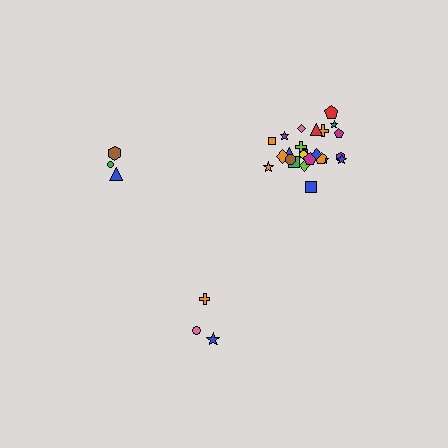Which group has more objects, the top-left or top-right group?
The top-right group.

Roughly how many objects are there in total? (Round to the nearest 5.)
Roughly 30 objects in total.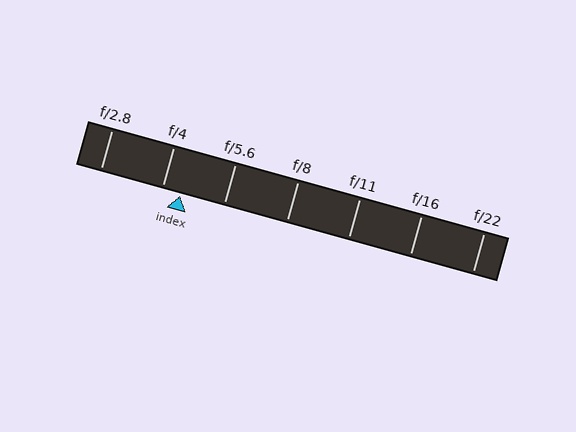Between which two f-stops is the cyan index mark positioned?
The index mark is between f/4 and f/5.6.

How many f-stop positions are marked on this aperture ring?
There are 7 f-stop positions marked.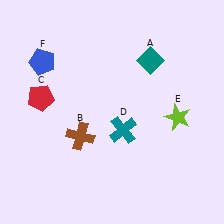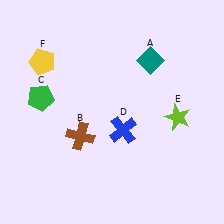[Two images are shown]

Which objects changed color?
C changed from red to green. D changed from teal to blue. F changed from blue to yellow.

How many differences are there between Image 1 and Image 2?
There are 3 differences between the two images.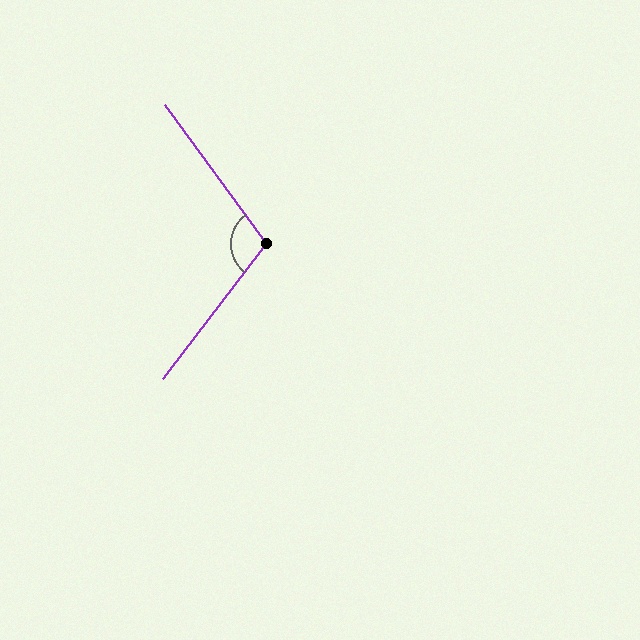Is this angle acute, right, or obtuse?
It is obtuse.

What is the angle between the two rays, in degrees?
Approximately 106 degrees.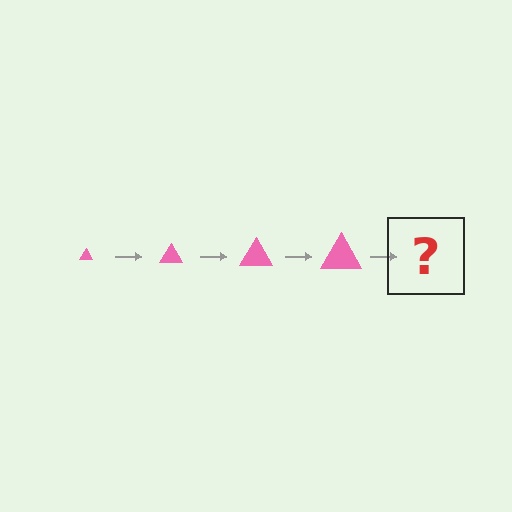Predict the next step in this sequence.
The next step is a pink triangle, larger than the previous one.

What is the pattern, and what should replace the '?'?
The pattern is that the triangle gets progressively larger each step. The '?' should be a pink triangle, larger than the previous one.